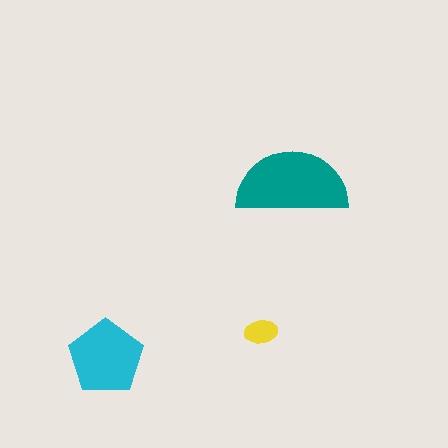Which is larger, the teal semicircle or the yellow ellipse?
The teal semicircle.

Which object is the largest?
The teal semicircle.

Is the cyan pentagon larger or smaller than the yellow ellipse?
Larger.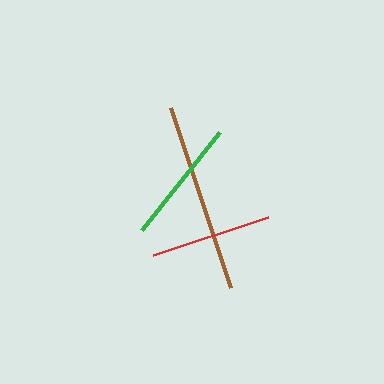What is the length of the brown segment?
The brown segment is approximately 190 pixels long.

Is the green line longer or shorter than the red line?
The green line is longer than the red line.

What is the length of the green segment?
The green segment is approximately 125 pixels long.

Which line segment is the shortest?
The red line is the shortest at approximately 121 pixels.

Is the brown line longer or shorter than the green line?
The brown line is longer than the green line.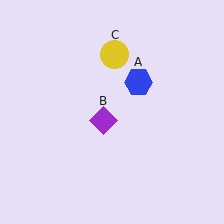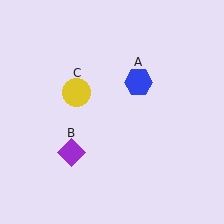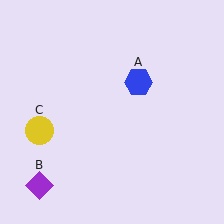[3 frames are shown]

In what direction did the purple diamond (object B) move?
The purple diamond (object B) moved down and to the left.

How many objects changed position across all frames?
2 objects changed position: purple diamond (object B), yellow circle (object C).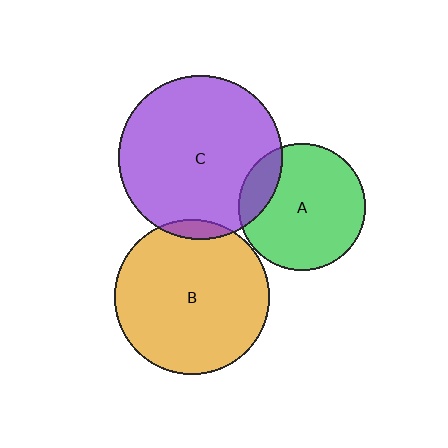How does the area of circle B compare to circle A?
Approximately 1.5 times.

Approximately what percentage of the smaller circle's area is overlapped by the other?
Approximately 15%.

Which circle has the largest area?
Circle C (purple).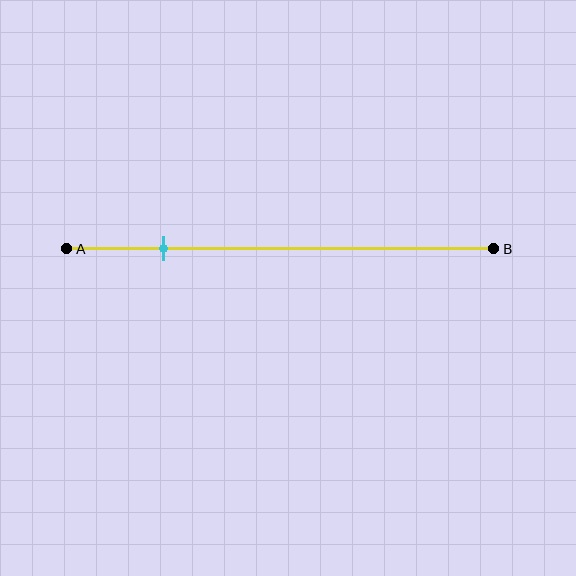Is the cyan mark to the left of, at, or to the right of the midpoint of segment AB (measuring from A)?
The cyan mark is to the left of the midpoint of segment AB.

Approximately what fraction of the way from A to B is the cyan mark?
The cyan mark is approximately 25% of the way from A to B.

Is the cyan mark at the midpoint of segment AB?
No, the mark is at about 25% from A, not at the 50% midpoint.